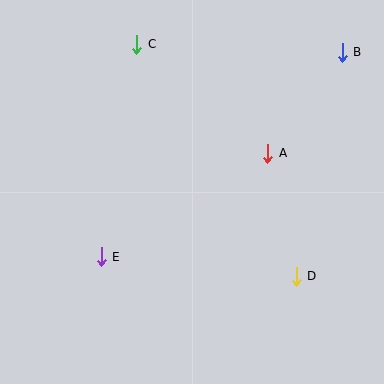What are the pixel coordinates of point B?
Point B is at (342, 52).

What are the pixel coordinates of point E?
Point E is at (101, 257).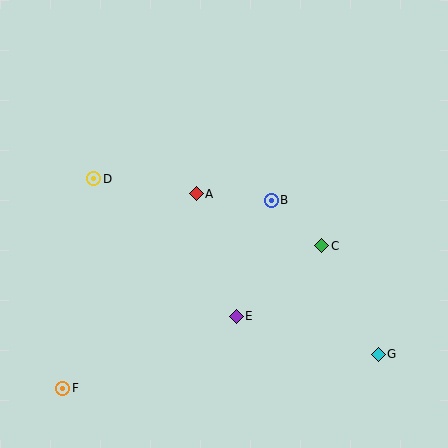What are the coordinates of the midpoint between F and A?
The midpoint between F and A is at (130, 291).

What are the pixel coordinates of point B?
Point B is at (271, 200).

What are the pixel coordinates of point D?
Point D is at (94, 179).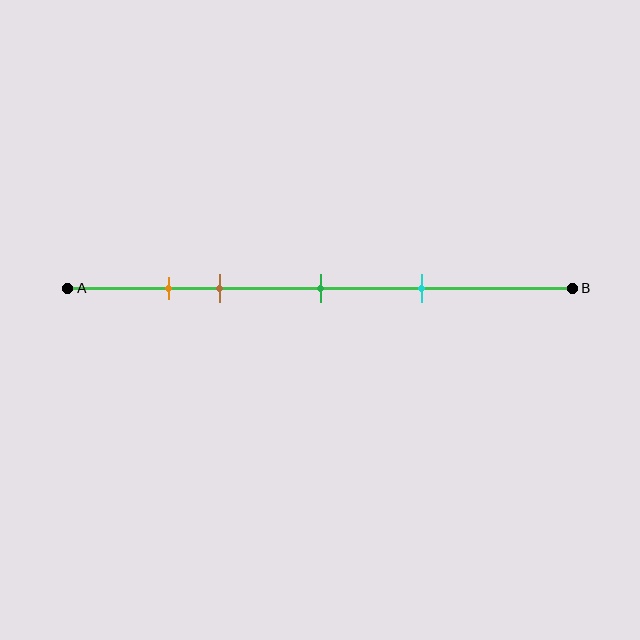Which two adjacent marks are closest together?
The orange and brown marks are the closest adjacent pair.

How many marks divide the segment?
There are 4 marks dividing the segment.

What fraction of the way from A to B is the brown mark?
The brown mark is approximately 30% (0.3) of the way from A to B.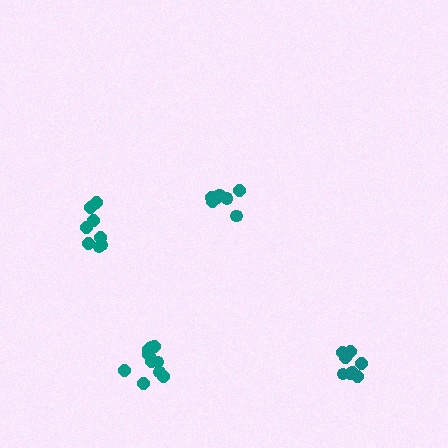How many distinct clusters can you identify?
There are 4 distinct clusters.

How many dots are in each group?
Group 1: 11 dots, Group 2: 8 dots, Group 3: 7 dots, Group 4: 8 dots (34 total).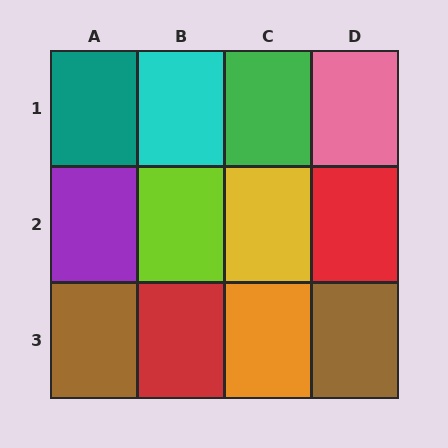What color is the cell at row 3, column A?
Brown.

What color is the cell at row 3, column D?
Brown.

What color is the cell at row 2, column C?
Yellow.